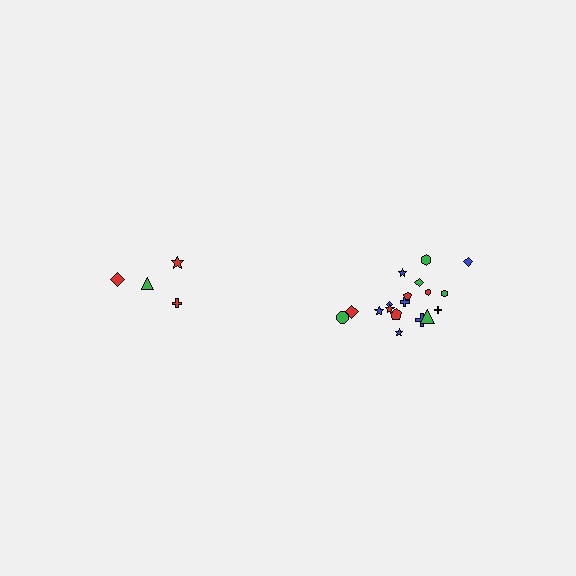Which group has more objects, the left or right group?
The right group.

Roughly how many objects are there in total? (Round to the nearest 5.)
Roughly 20 objects in total.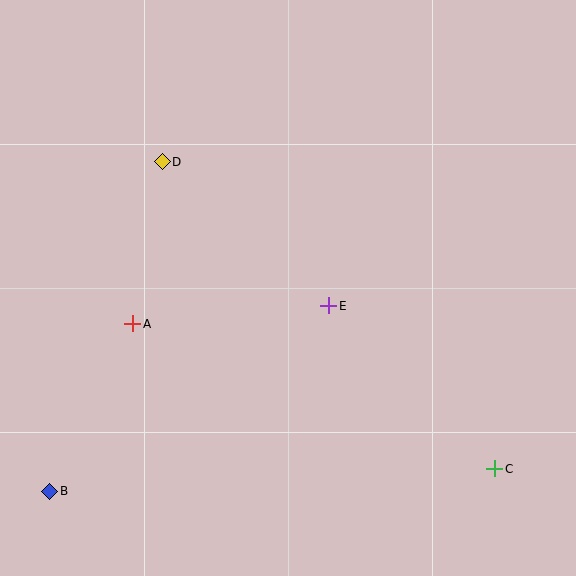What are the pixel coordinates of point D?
Point D is at (162, 162).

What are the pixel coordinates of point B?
Point B is at (50, 491).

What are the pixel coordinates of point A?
Point A is at (133, 324).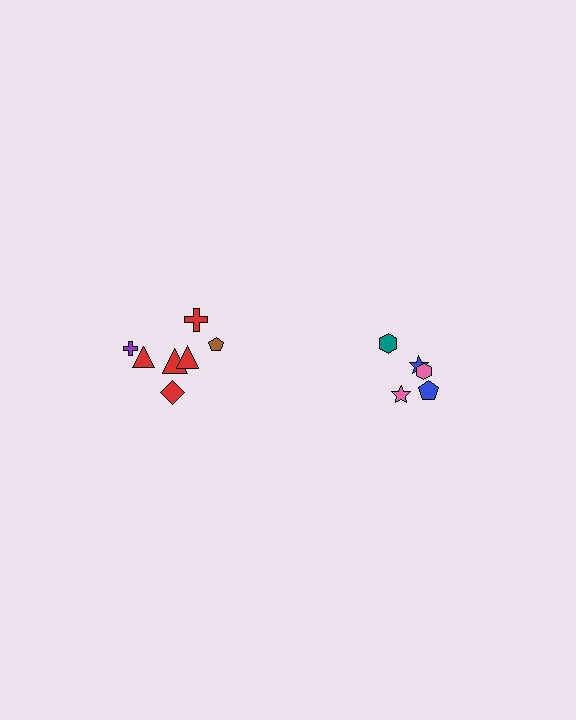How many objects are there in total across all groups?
There are 12 objects.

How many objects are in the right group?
There are 5 objects.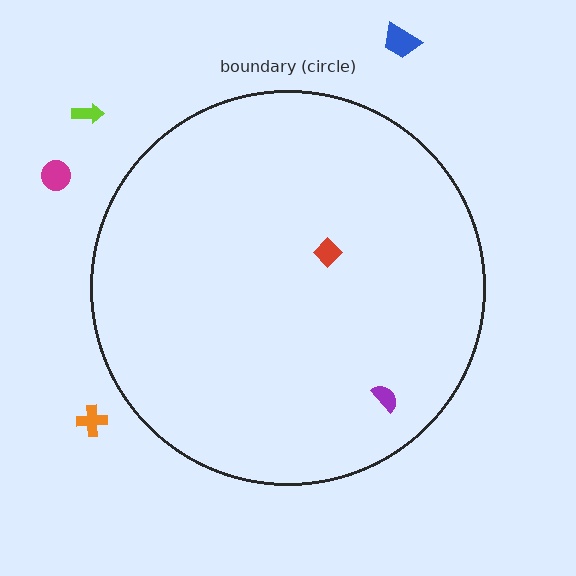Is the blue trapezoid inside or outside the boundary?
Outside.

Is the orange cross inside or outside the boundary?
Outside.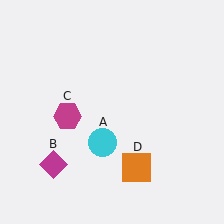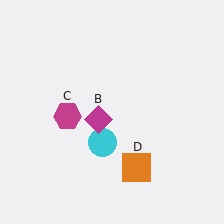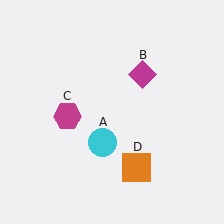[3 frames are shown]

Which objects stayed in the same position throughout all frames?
Cyan circle (object A) and magenta hexagon (object C) and orange square (object D) remained stationary.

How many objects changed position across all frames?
1 object changed position: magenta diamond (object B).